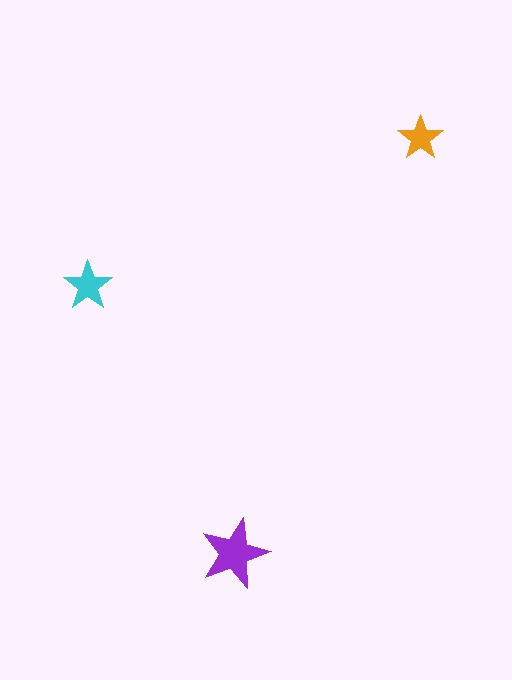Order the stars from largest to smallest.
the purple one, the cyan one, the orange one.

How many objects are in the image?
There are 3 objects in the image.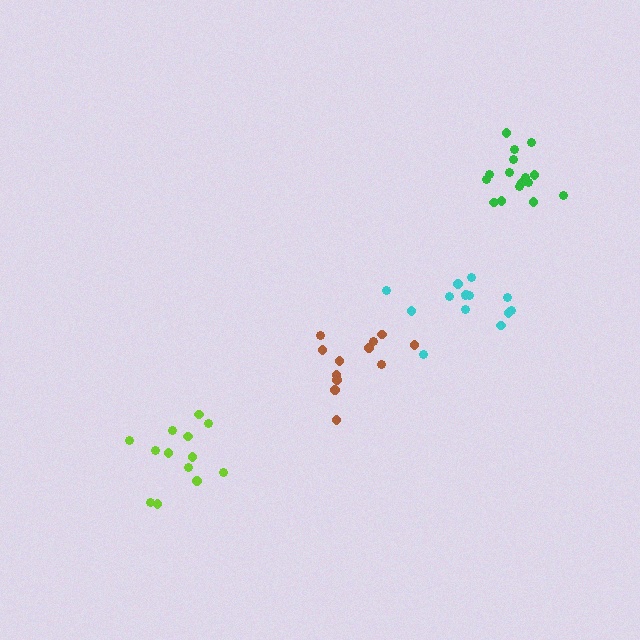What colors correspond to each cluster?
The clusters are colored: green, cyan, lime, brown.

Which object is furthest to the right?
The green cluster is rightmost.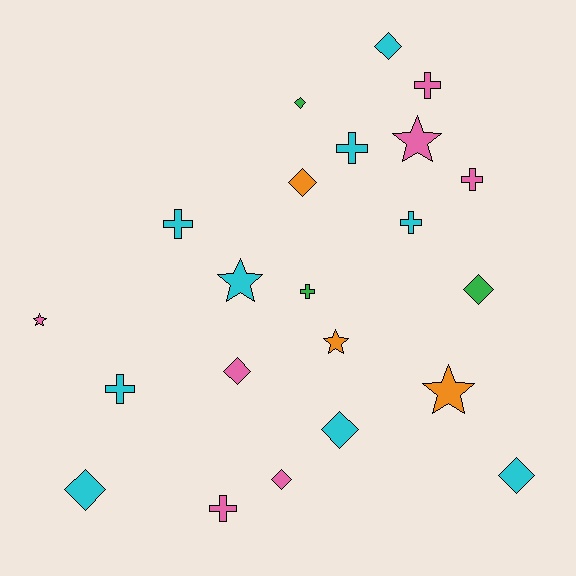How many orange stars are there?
There are 2 orange stars.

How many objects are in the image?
There are 22 objects.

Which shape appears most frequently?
Diamond, with 9 objects.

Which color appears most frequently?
Cyan, with 9 objects.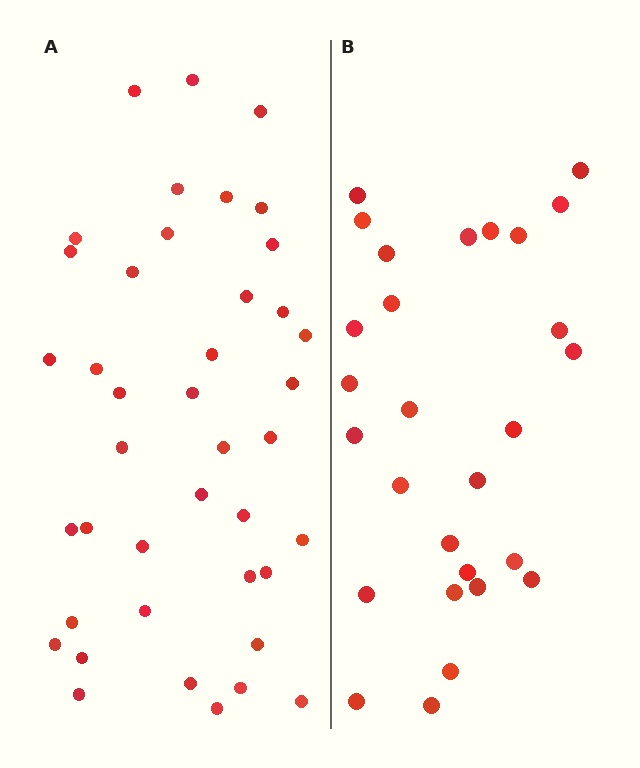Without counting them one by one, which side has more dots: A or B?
Region A (the left region) has more dots.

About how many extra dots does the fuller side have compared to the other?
Region A has approximately 15 more dots than region B.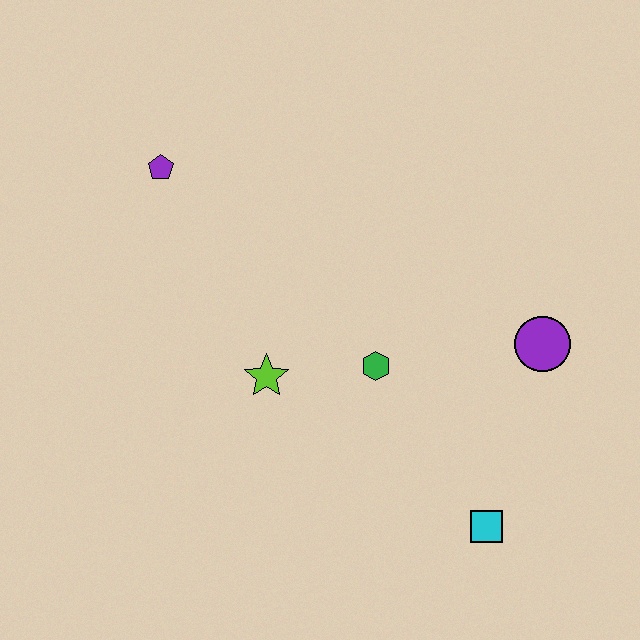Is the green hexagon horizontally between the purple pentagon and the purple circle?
Yes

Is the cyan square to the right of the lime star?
Yes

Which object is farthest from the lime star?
The purple circle is farthest from the lime star.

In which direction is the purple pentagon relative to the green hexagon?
The purple pentagon is to the left of the green hexagon.